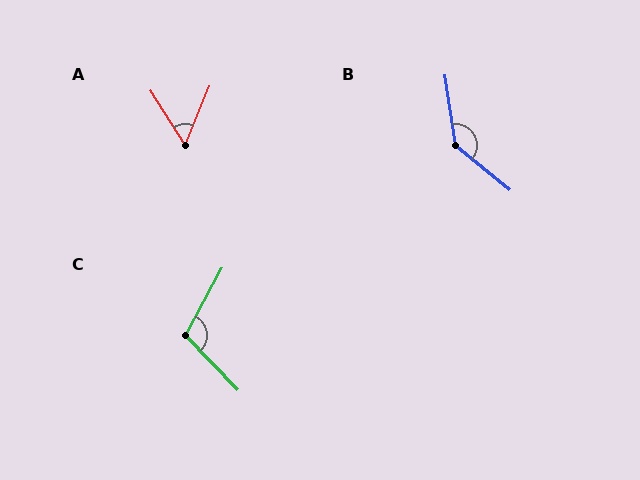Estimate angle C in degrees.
Approximately 108 degrees.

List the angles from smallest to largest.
A (54°), C (108°), B (138°).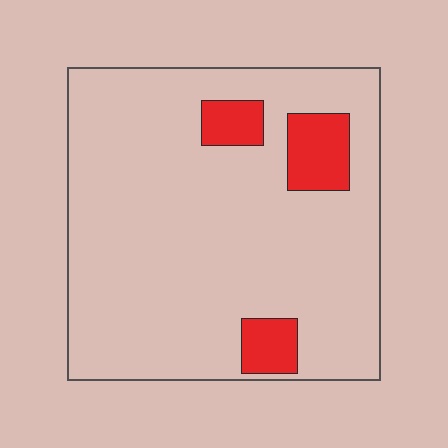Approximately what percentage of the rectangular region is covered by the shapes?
Approximately 10%.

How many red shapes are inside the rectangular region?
3.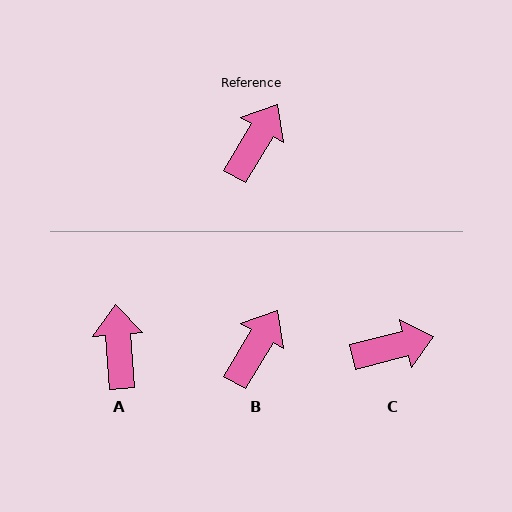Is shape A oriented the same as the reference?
No, it is off by about 35 degrees.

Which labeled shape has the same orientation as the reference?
B.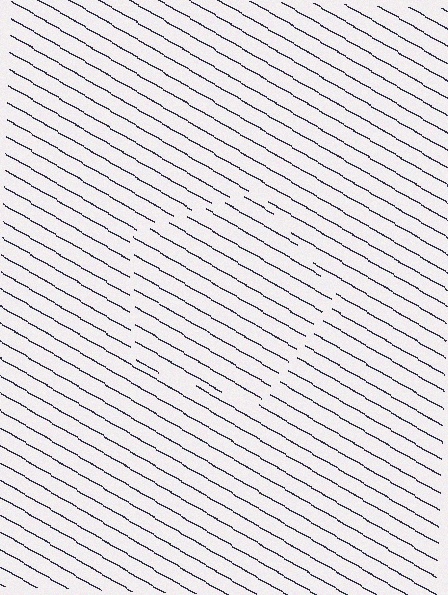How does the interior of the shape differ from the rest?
The interior of the shape contains the same grating, shifted by half a period — the contour is defined by the phase discontinuity where line-ends from the inner and outer gratings abut.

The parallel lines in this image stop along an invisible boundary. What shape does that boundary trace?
An illusory pentagon. The interior of the shape contains the same grating, shifted by half a period — the contour is defined by the phase discontinuity where line-ends from the inner and outer gratings abut.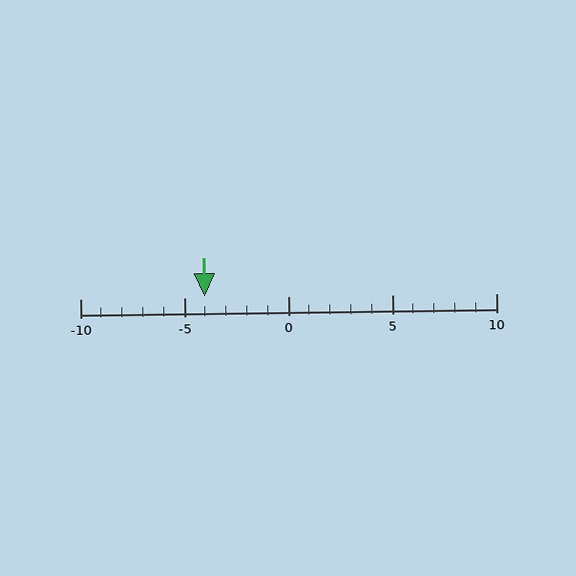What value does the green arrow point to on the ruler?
The green arrow points to approximately -4.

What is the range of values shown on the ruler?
The ruler shows values from -10 to 10.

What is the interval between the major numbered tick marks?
The major tick marks are spaced 5 units apart.